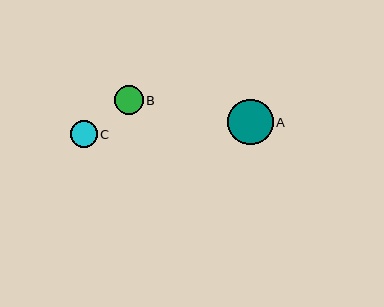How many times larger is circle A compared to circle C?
Circle A is approximately 1.7 times the size of circle C.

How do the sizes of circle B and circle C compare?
Circle B and circle C are approximately the same size.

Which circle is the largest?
Circle A is the largest with a size of approximately 45 pixels.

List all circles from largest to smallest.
From largest to smallest: A, B, C.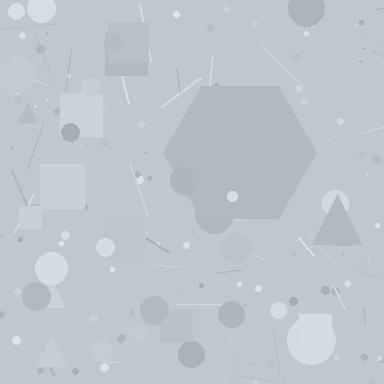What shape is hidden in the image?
A hexagon is hidden in the image.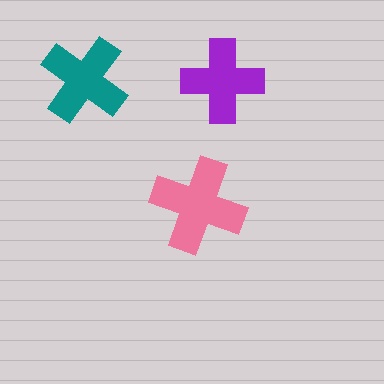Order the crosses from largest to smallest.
the pink one, the teal one, the purple one.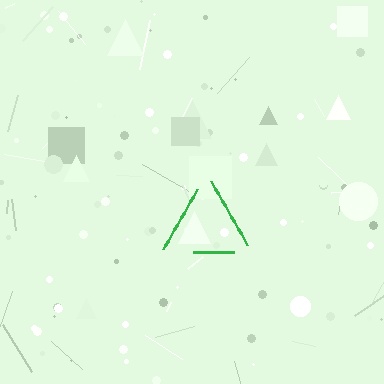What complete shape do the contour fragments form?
The contour fragments form a triangle.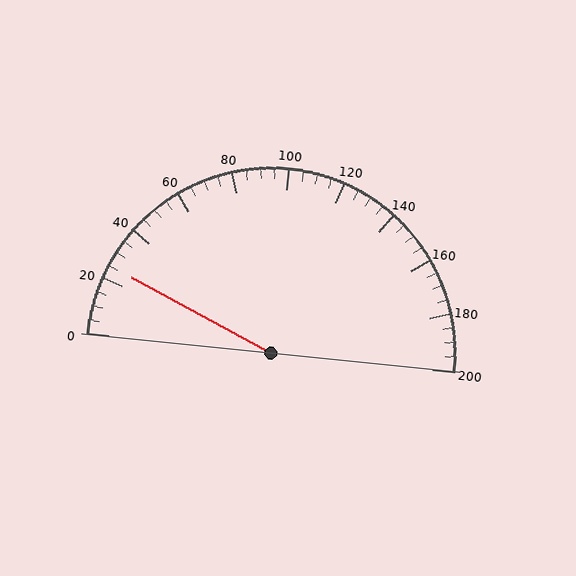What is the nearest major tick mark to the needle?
The nearest major tick mark is 20.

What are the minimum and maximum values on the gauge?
The gauge ranges from 0 to 200.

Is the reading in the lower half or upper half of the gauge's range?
The reading is in the lower half of the range (0 to 200).